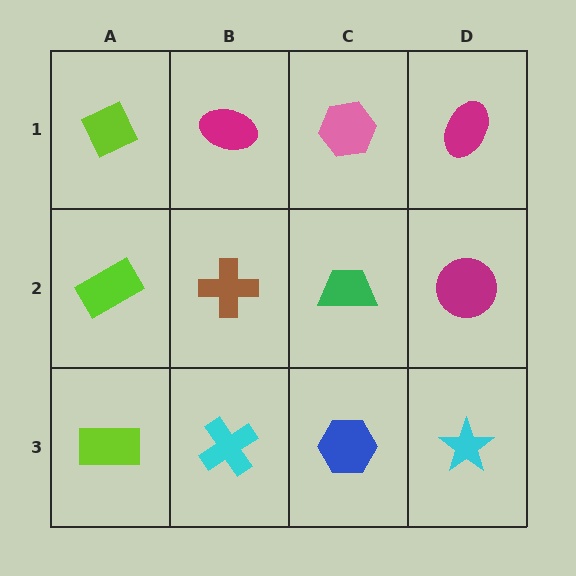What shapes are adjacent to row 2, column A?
A lime diamond (row 1, column A), a lime rectangle (row 3, column A), a brown cross (row 2, column B).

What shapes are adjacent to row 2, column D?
A magenta ellipse (row 1, column D), a cyan star (row 3, column D), a green trapezoid (row 2, column C).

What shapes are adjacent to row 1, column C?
A green trapezoid (row 2, column C), a magenta ellipse (row 1, column B), a magenta ellipse (row 1, column D).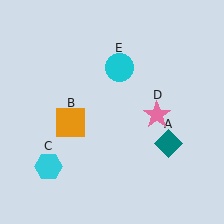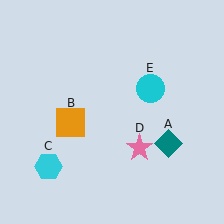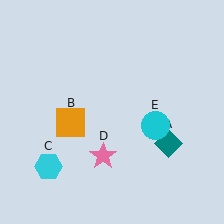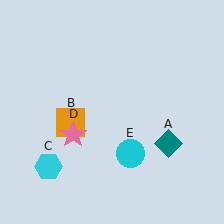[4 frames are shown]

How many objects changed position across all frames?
2 objects changed position: pink star (object D), cyan circle (object E).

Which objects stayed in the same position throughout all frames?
Teal diamond (object A) and orange square (object B) and cyan hexagon (object C) remained stationary.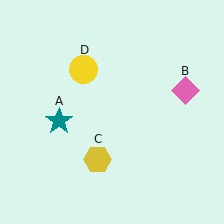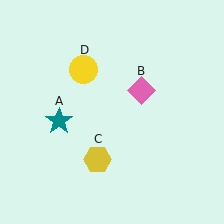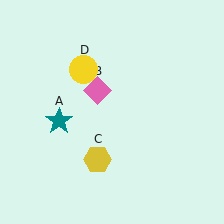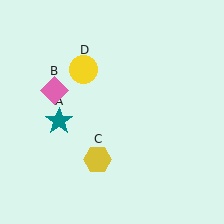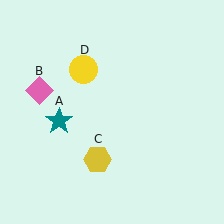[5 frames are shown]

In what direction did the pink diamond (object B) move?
The pink diamond (object B) moved left.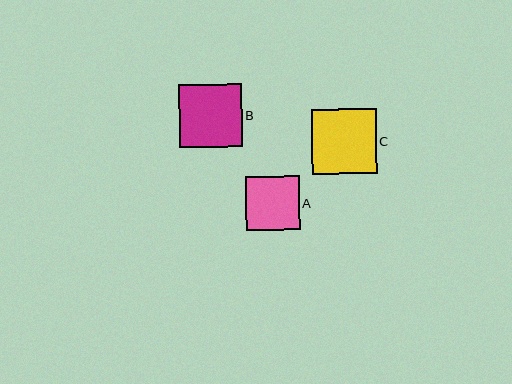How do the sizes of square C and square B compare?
Square C and square B are approximately the same size.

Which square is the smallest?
Square A is the smallest with a size of approximately 54 pixels.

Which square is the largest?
Square C is the largest with a size of approximately 65 pixels.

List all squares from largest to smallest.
From largest to smallest: C, B, A.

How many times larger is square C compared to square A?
Square C is approximately 1.2 times the size of square A.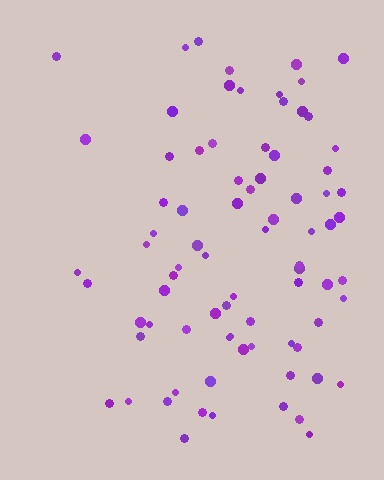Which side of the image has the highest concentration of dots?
The right.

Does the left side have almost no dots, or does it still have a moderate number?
Still a moderate number, just noticeably fewer than the right.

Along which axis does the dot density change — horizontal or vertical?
Horizontal.